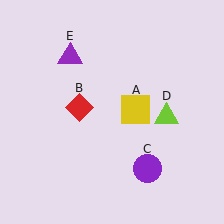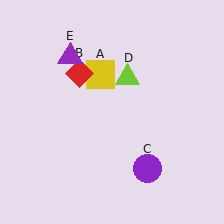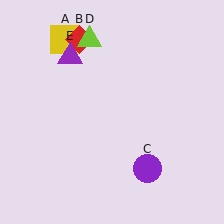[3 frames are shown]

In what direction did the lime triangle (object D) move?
The lime triangle (object D) moved up and to the left.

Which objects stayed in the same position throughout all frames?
Purple circle (object C) and purple triangle (object E) remained stationary.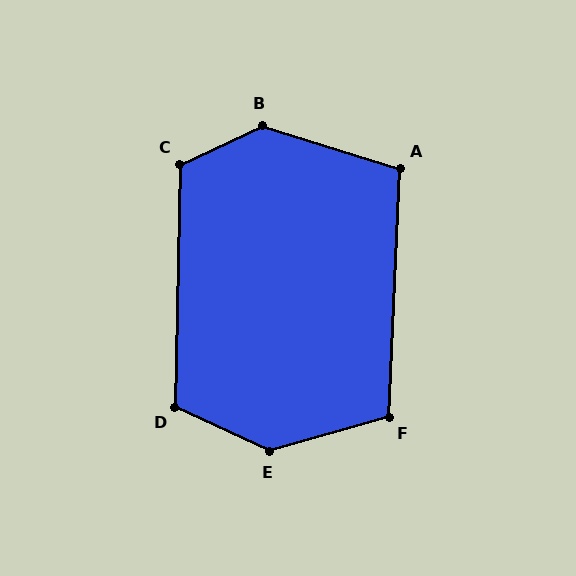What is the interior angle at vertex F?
Approximately 109 degrees (obtuse).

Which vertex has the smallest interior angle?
A, at approximately 105 degrees.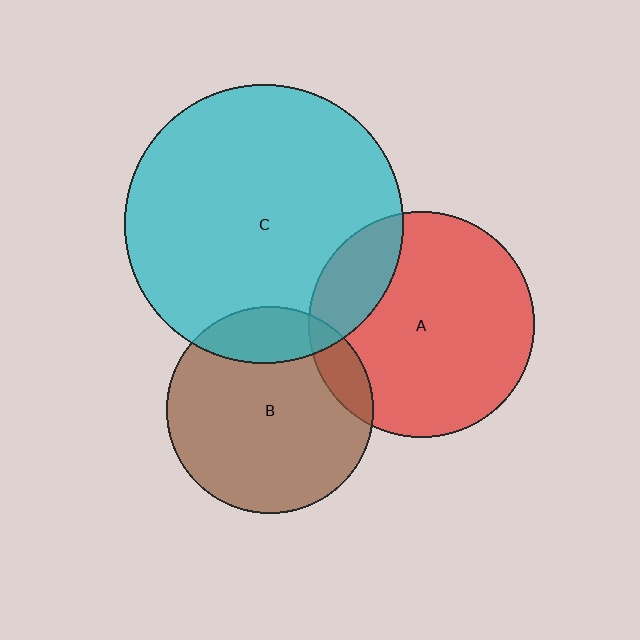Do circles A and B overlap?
Yes.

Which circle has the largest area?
Circle C (cyan).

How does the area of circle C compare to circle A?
Approximately 1.5 times.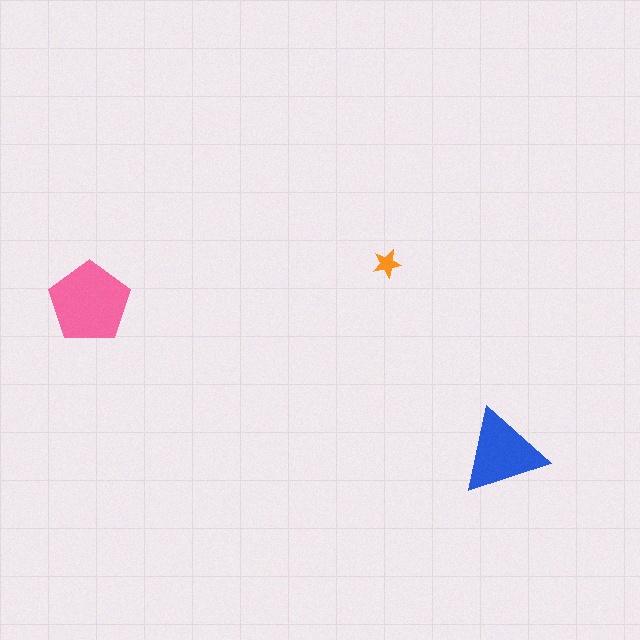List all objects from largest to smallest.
The pink pentagon, the blue triangle, the orange star.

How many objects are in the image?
There are 3 objects in the image.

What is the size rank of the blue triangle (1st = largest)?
2nd.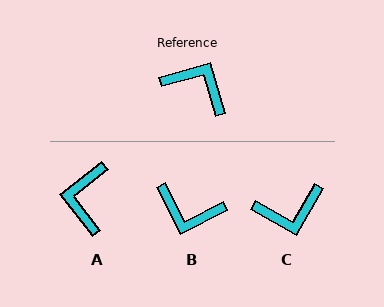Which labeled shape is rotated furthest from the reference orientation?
B, about 169 degrees away.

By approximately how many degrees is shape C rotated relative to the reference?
Approximately 135 degrees clockwise.